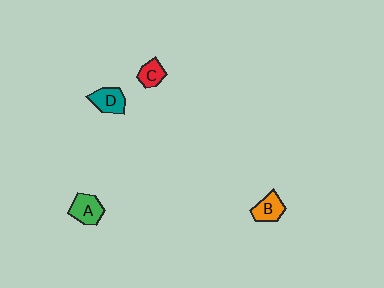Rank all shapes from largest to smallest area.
From largest to smallest: A (green), D (teal), B (orange), C (red).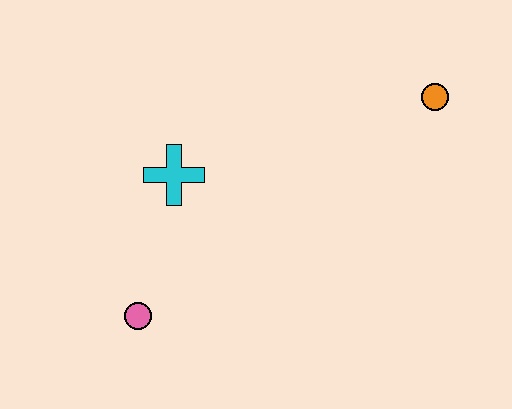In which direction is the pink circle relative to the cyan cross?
The pink circle is below the cyan cross.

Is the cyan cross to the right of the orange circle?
No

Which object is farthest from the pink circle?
The orange circle is farthest from the pink circle.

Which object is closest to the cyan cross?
The pink circle is closest to the cyan cross.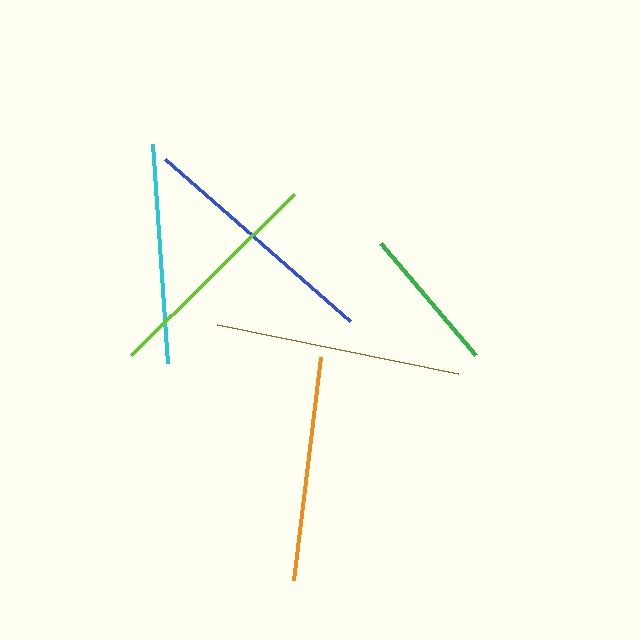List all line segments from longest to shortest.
From longest to shortest: brown, blue, lime, orange, cyan, green.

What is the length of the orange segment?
The orange segment is approximately 225 pixels long.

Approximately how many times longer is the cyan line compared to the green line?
The cyan line is approximately 1.5 times the length of the green line.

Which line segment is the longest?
The brown line is the longest at approximately 246 pixels.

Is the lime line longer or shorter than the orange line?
The lime line is longer than the orange line.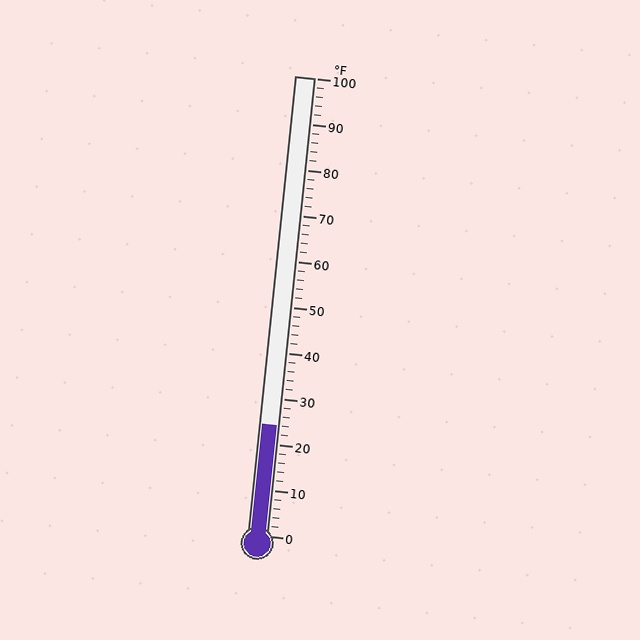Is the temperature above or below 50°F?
The temperature is below 50°F.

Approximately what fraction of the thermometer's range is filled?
The thermometer is filled to approximately 25% of its range.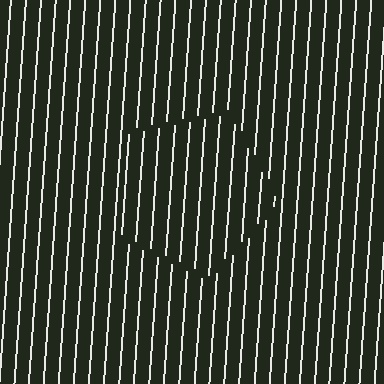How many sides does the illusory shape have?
5 sides — the line-ends trace a pentagon.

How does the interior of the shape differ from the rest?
The interior of the shape contains the same grating, shifted by half a period — the contour is defined by the phase discontinuity where line-ends from the inner and outer gratings abut.